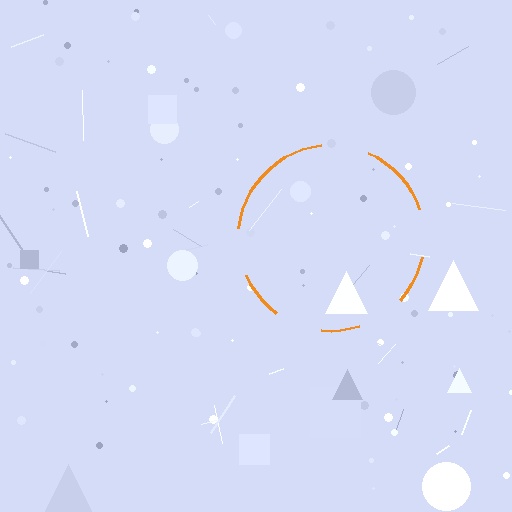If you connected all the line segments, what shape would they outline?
They would outline a circle.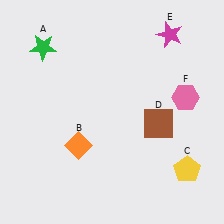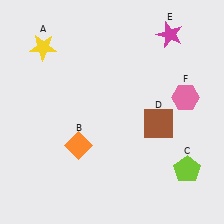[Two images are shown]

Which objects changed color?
A changed from green to yellow. C changed from yellow to lime.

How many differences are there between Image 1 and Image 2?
There are 2 differences between the two images.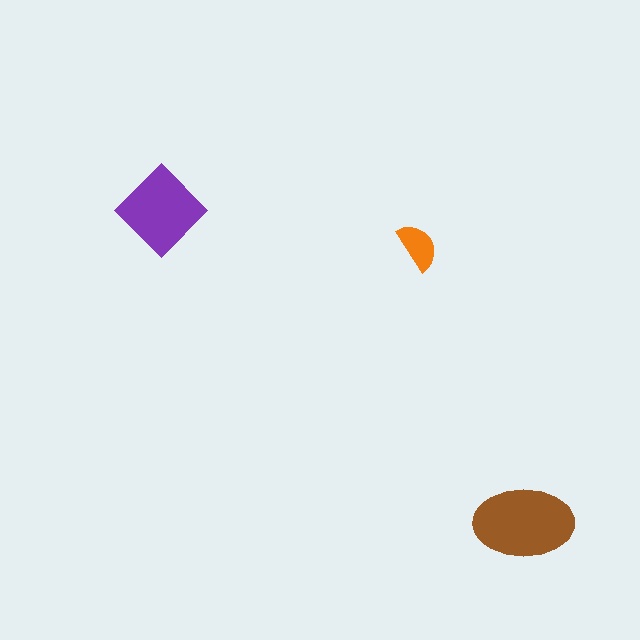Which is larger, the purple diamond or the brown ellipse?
The brown ellipse.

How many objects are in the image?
There are 3 objects in the image.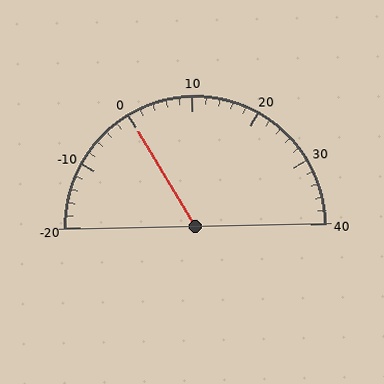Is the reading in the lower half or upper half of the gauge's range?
The reading is in the lower half of the range (-20 to 40).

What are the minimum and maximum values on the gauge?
The gauge ranges from -20 to 40.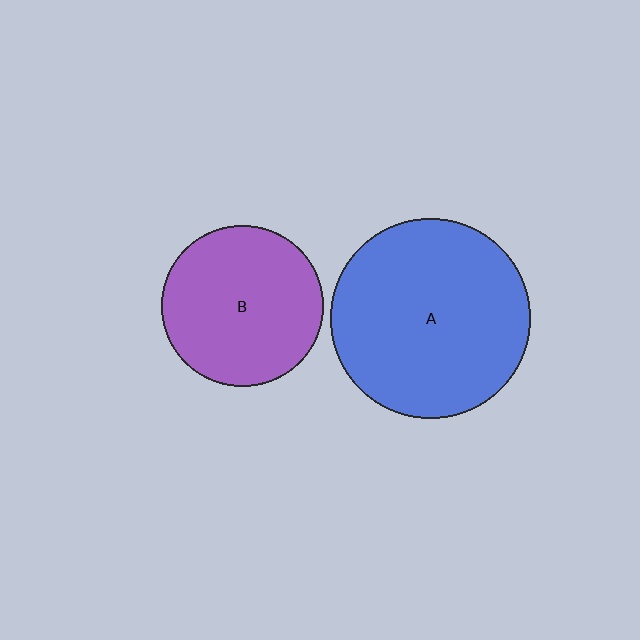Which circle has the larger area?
Circle A (blue).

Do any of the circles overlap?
No, none of the circles overlap.